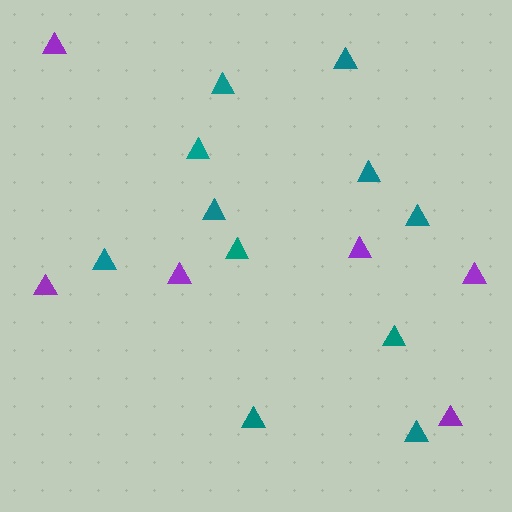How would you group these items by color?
There are 2 groups: one group of teal triangles (11) and one group of purple triangles (6).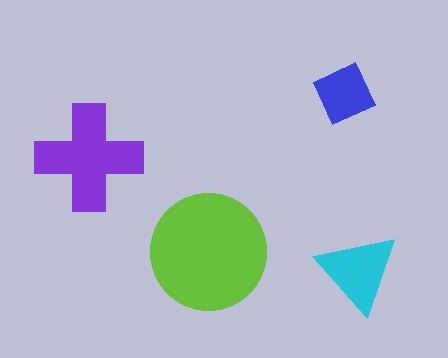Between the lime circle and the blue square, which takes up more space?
The lime circle.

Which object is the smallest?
The blue square.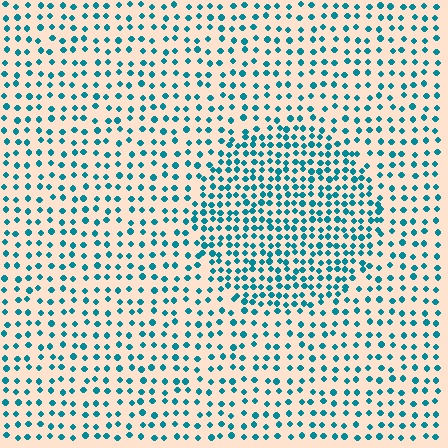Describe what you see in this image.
The image contains small teal elements arranged at two different densities. A circle-shaped region is visible where the elements are more densely packed than the surrounding area.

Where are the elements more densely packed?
The elements are more densely packed inside the circle boundary.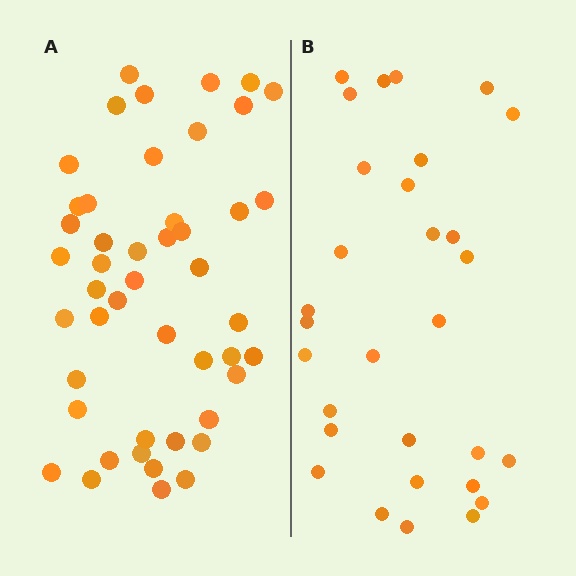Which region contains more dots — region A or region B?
Region A (the left region) has more dots.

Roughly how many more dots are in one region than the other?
Region A has approximately 15 more dots than region B.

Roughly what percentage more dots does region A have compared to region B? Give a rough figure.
About 55% more.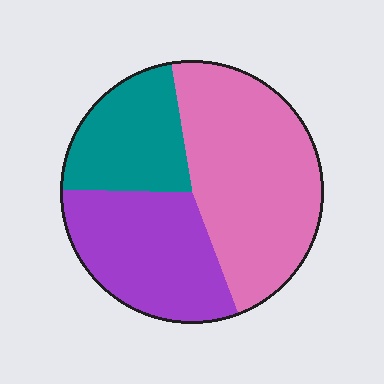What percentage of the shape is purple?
Purple takes up between a sixth and a third of the shape.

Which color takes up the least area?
Teal, at roughly 20%.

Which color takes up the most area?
Pink, at roughly 45%.